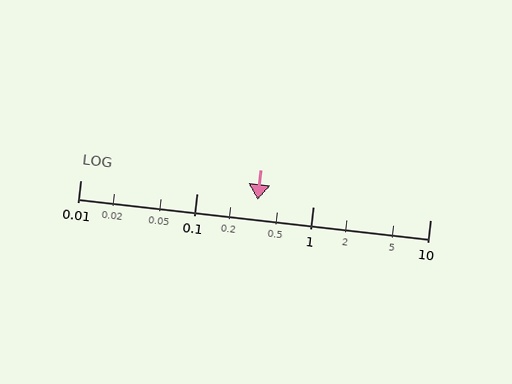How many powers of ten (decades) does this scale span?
The scale spans 3 decades, from 0.01 to 10.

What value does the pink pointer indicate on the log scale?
The pointer indicates approximately 0.33.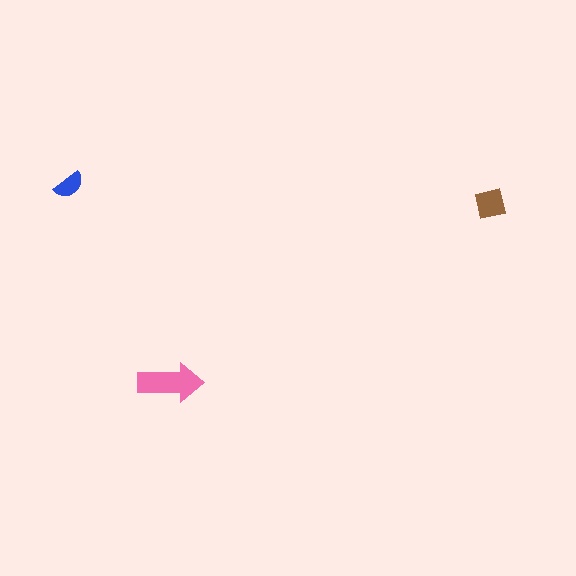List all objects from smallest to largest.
The blue semicircle, the brown square, the pink arrow.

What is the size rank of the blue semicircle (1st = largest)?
3rd.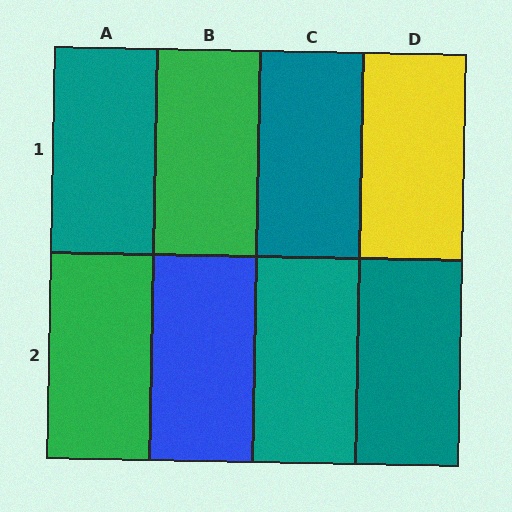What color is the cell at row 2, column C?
Teal.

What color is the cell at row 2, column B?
Blue.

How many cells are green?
2 cells are green.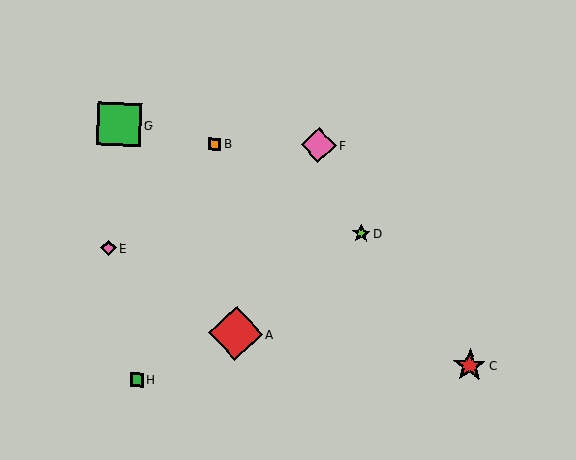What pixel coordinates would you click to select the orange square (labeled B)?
Click at (214, 144) to select the orange square B.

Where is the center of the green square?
The center of the green square is at (137, 380).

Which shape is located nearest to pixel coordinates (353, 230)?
The lime star (labeled D) at (361, 234) is nearest to that location.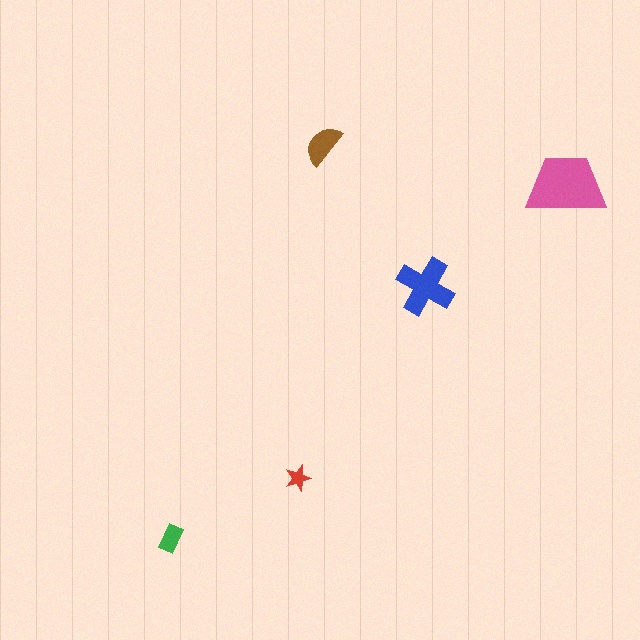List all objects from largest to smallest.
The pink trapezoid, the blue cross, the brown semicircle, the green rectangle, the red star.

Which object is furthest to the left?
The green rectangle is leftmost.